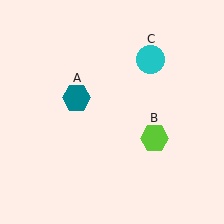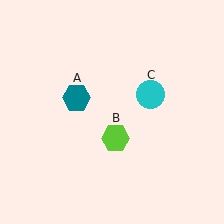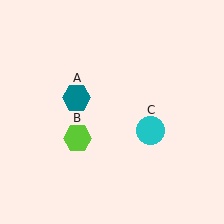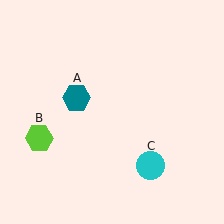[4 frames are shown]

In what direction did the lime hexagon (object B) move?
The lime hexagon (object B) moved left.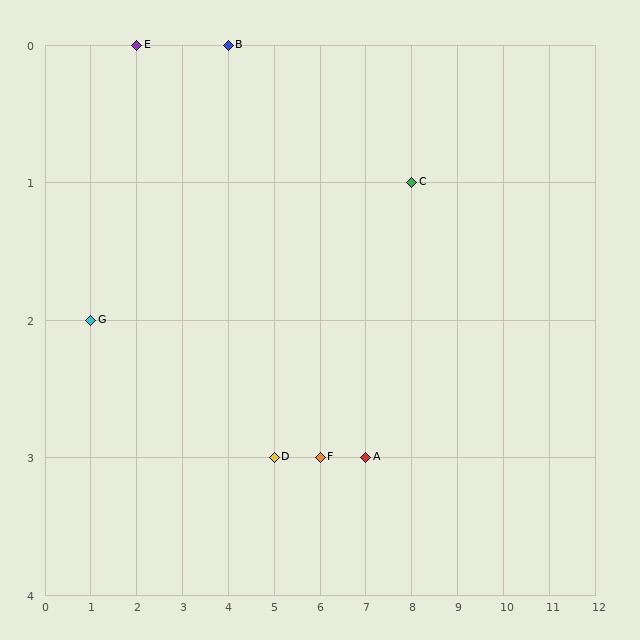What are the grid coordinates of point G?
Point G is at grid coordinates (1, 2).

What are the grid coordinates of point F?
Point F is at grid coordinates (6, 3).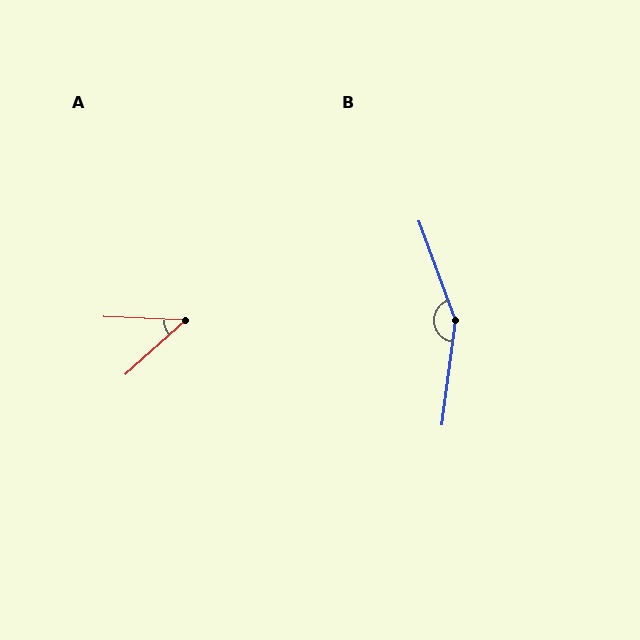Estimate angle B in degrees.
Approximately 153 degrees.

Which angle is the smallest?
A, at approximately 45 degrees.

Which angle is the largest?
B, at approximately 153 degrees.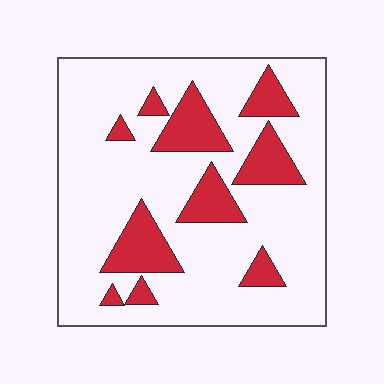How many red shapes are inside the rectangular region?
10.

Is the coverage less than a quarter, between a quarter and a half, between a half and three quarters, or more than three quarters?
Less than a quarter.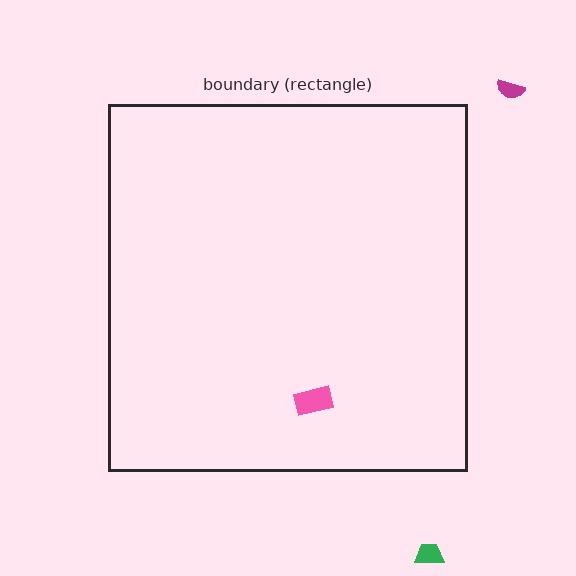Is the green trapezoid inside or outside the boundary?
Outside.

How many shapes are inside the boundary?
1 inside, 2 outside.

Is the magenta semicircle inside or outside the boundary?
Outside.